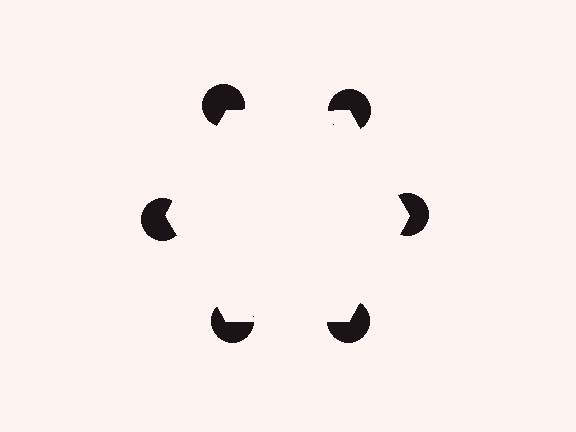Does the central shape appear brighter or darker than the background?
It typically appears slightly brighter than the background, even though no actual brightness change is drawn.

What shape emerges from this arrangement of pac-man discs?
An illusory hexagon — its edges are inferred from the aligned wedge cuts in the pac-man discs, not physically drawn.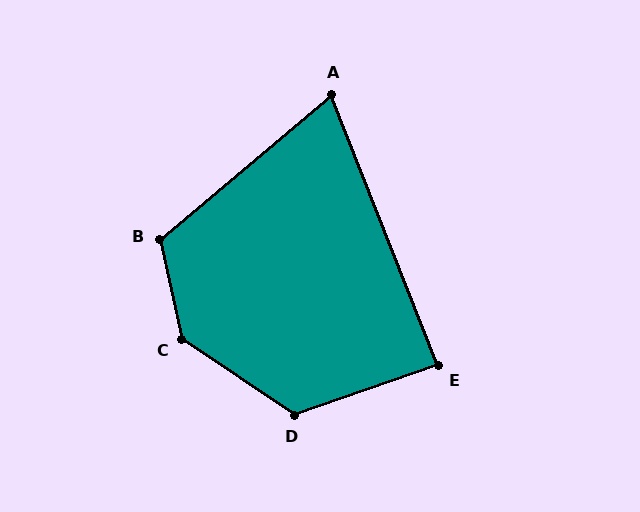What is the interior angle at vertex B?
Approximately 117 degrees (obtuse).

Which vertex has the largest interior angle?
C, at approximately 137 degrees.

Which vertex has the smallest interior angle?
A, at approximately 72 degrees.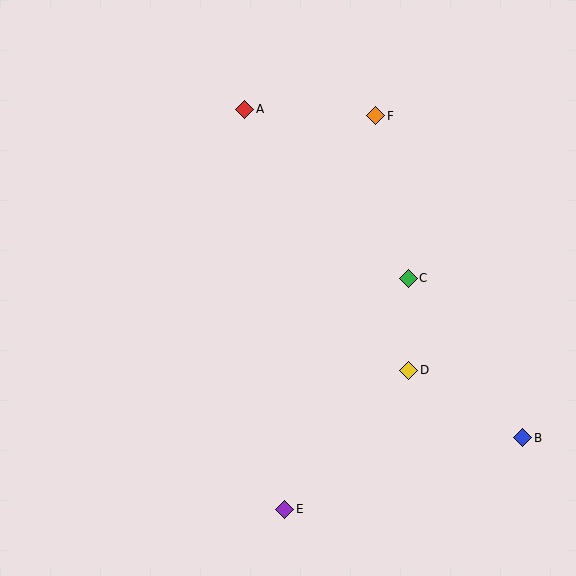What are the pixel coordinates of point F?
Point F is at (376, 116).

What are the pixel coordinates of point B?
Point B is at (523, 438).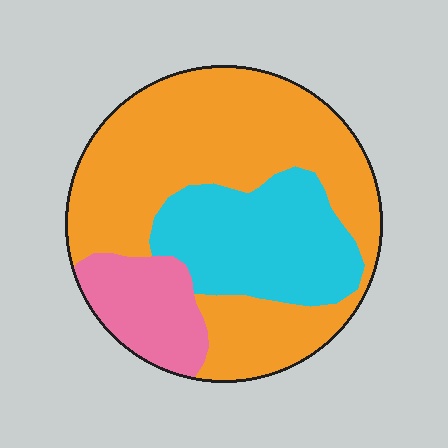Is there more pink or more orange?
Orange.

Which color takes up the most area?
Orange, at roughly 60%.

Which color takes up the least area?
Pink, at roughly 15%.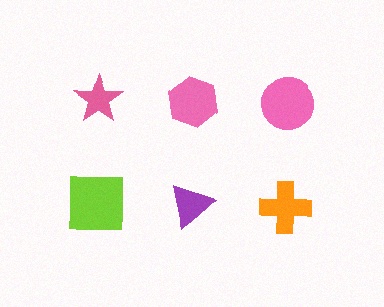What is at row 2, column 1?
A lime square.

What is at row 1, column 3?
A pink circle.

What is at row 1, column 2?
A pink hexagon.